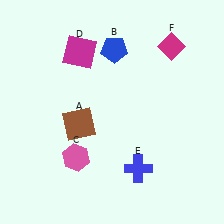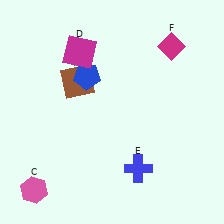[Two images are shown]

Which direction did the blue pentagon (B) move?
The blue pentagon (B) moved left.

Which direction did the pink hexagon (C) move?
The pink hexagon (C) moved left.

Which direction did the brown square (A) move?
The brown square (A) moved up.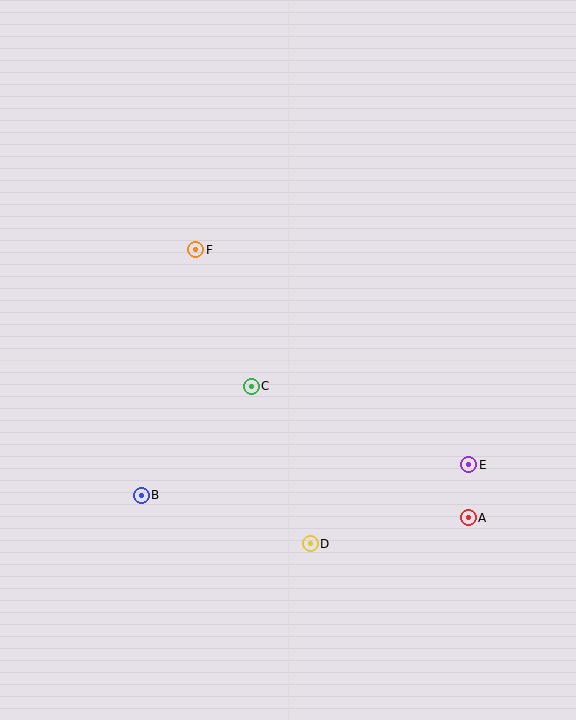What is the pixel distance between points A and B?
The distance between A and B is 328 pixels.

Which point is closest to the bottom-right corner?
Point A is closest to the bottom-right corner.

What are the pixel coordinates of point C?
Point C is at (251, 386).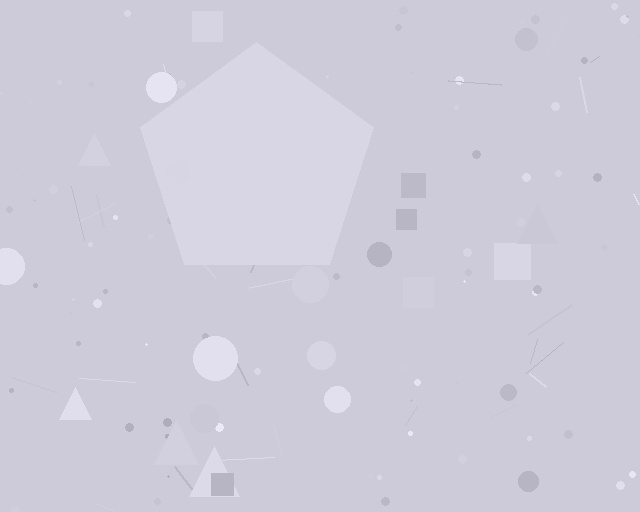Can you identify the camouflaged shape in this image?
The camouflaged shape is a pentagon.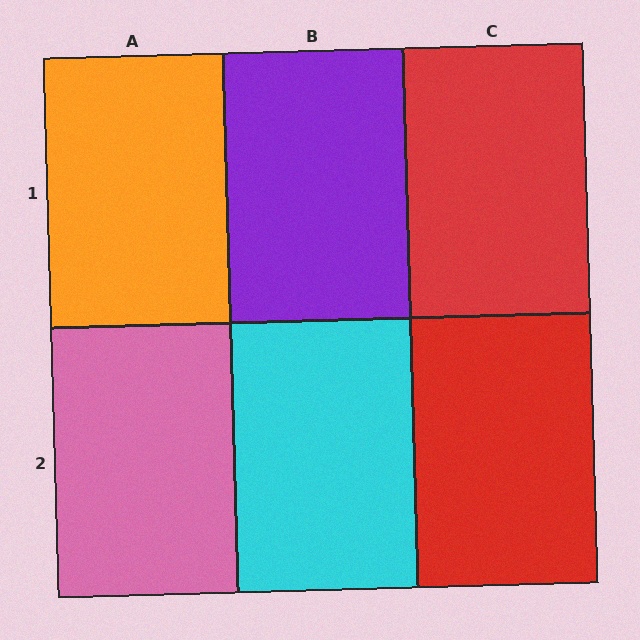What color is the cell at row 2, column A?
Pink.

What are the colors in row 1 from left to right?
Orange, purple, red.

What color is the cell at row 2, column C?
Red.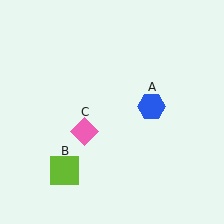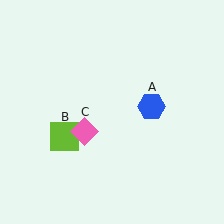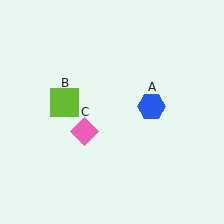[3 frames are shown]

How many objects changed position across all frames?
1 object changed position: lime square (object B).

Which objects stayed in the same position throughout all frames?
Blue hexagon (object A) and pink diamond (object C) remained stationary.